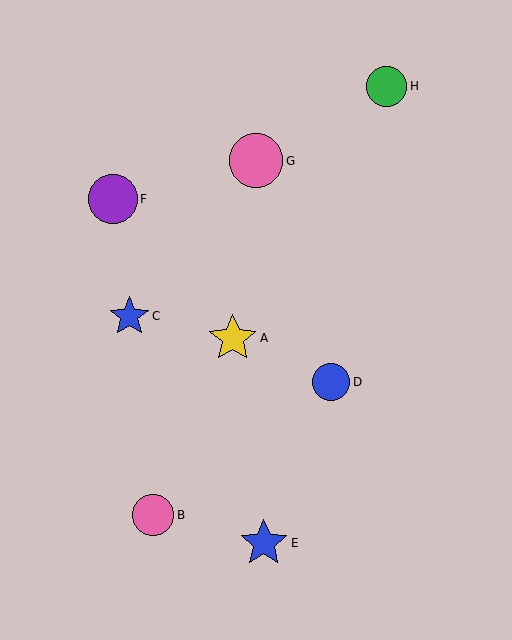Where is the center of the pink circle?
The center of the pink circle is at (153, 515).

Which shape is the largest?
The pink circle (labeled G) is the largest.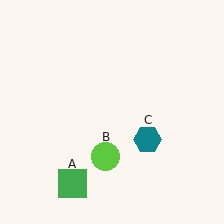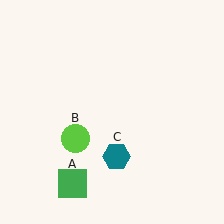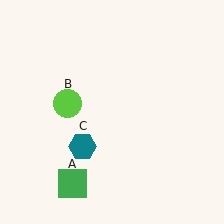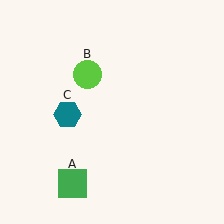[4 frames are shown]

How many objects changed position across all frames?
2 objects changed position: lime circle (object B), teal hexagon (object C).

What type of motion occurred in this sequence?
The lime circle (object B), teal hexagon (object C) rotated clockwise around the center of the scene.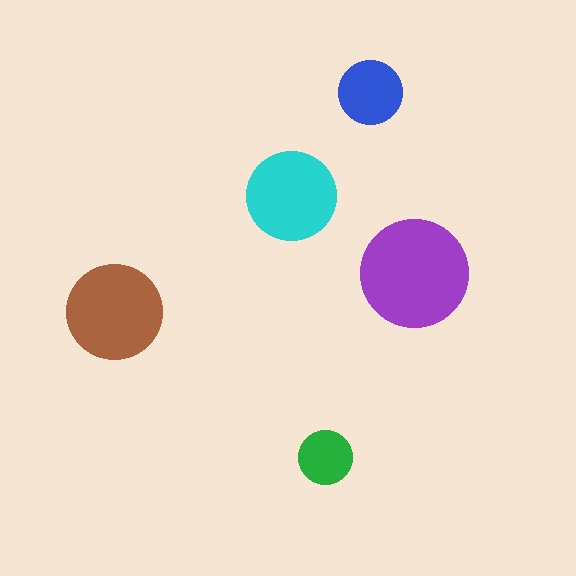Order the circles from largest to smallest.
the purple one, the brown one, the cyan one, the blue one, the green one.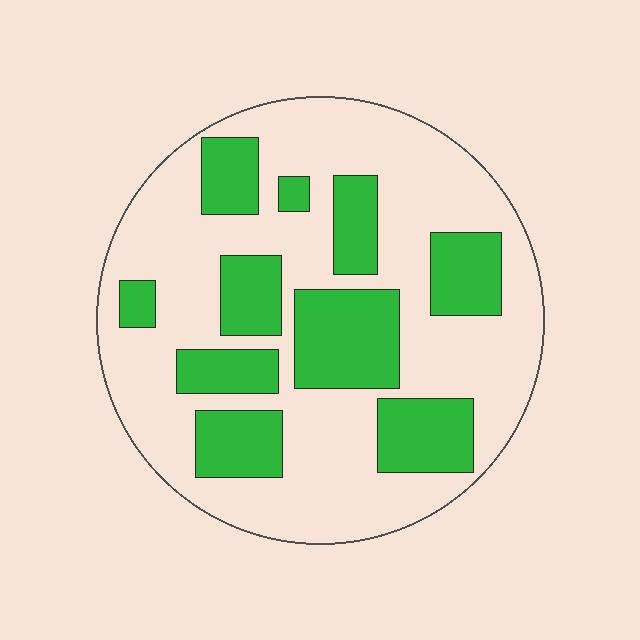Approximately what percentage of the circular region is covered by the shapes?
Approximately 35%.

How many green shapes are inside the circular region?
10.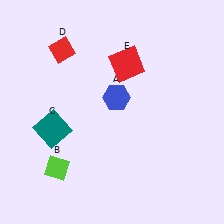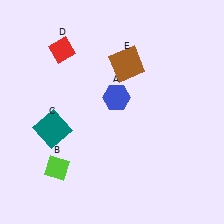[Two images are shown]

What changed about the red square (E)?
In Image 1, E is red. In Image 2, it changed to brown.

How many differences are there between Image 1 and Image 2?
There is 1 difference between the two images.